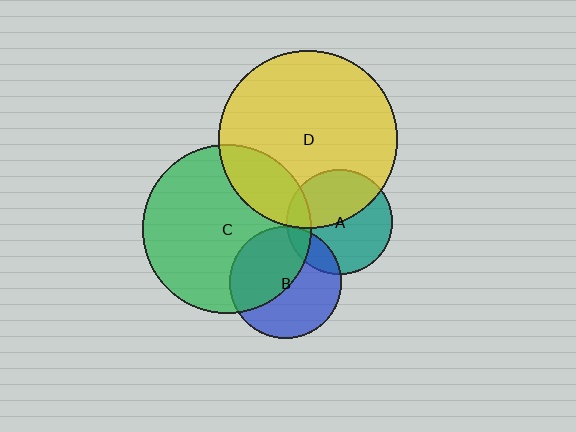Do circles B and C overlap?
Yes.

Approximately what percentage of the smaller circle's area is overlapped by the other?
Approximately 50%.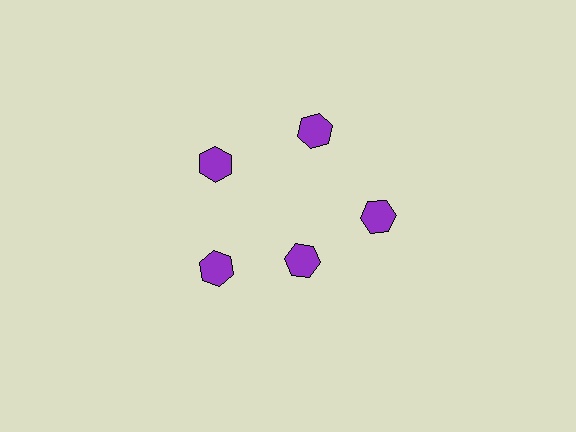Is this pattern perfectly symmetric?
No. The 5 purple hexagons are arranged in a ring, but one element near the 5 o'clock position is pulled inward toward the center, breaking the 5-fold rotational symmetry.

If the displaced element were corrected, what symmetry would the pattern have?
It would have 5-fold rotational symmetry — the pattern would map onto itself every 72 degrees.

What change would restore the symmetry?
The symmetry would be restored by moving it outward, back onto the ring so that all 5 hexagons sit at equal angles and equal distance from the center.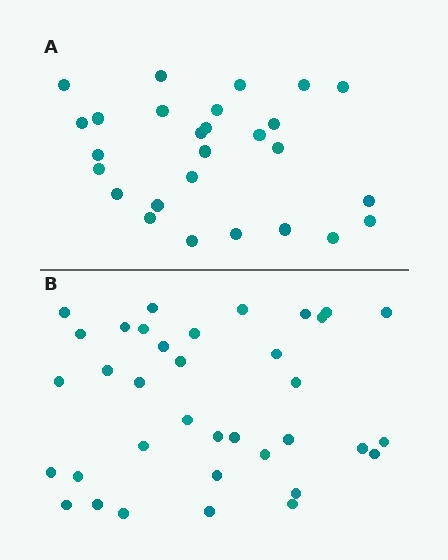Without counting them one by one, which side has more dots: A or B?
Region B (the bottom region) has more dots.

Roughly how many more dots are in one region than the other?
Region B has roughly 8 or so more dots than region A.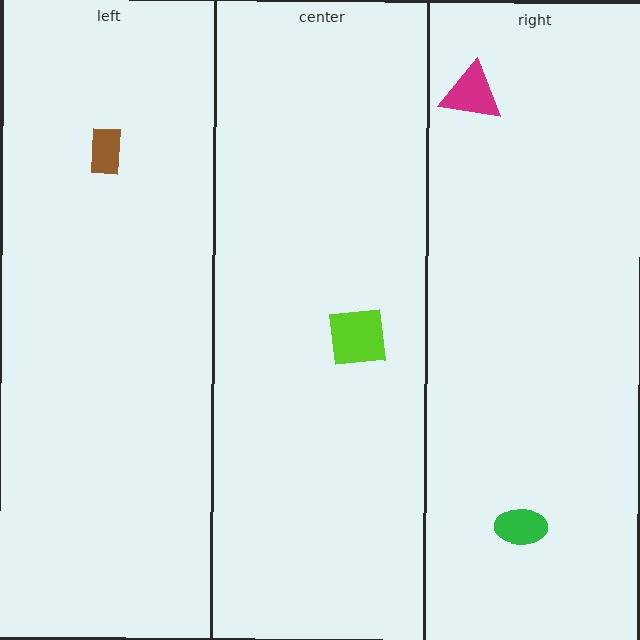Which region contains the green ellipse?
The right region.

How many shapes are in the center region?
1.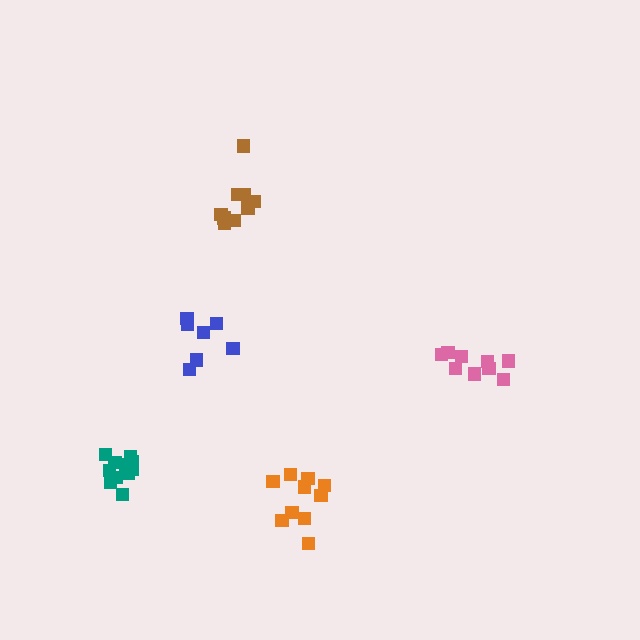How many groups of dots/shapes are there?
There are 5 groups.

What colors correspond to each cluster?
The clusters are colored: brown, blue, pink, orange, teal.